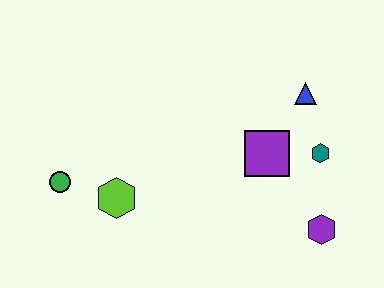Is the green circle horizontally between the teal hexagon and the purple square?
No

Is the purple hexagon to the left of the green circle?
No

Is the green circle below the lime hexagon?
No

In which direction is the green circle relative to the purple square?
The green circle is to the left of the purple square.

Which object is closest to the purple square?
The teal hexagon is closest to the purple square.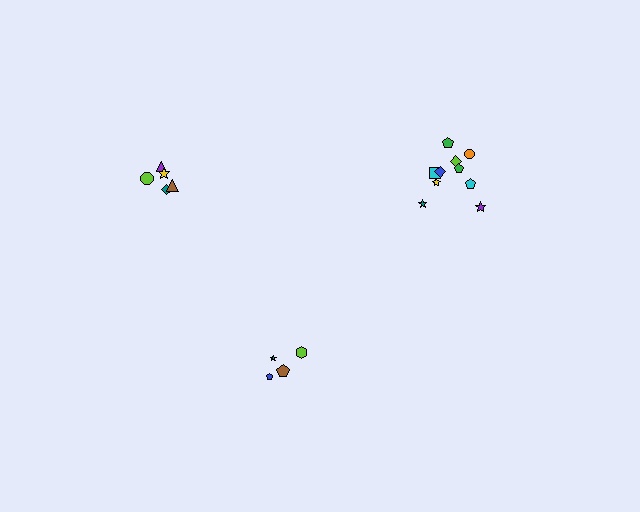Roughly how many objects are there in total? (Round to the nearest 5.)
Roughly 20 objects in total.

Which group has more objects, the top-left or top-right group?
The top-right group.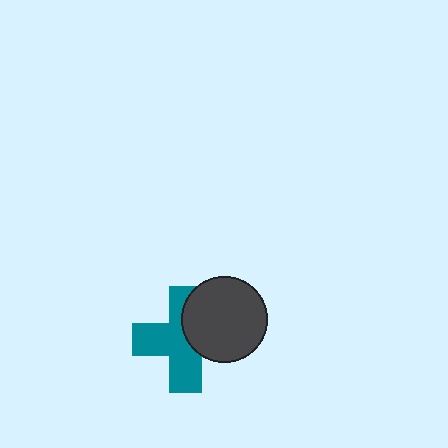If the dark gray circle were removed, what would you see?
You would see the complete teal cross.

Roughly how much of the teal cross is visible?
About half of it is visible (roughly 61%).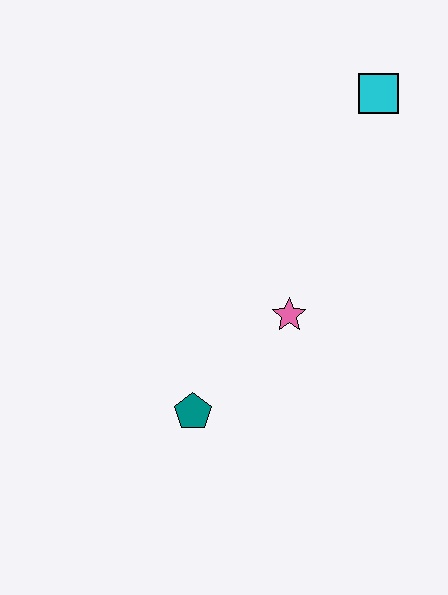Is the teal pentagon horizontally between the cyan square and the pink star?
No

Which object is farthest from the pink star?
The cyan square is farthest from the pink star.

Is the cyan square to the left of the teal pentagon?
No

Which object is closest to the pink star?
The teal pentagon is closest to the pink star.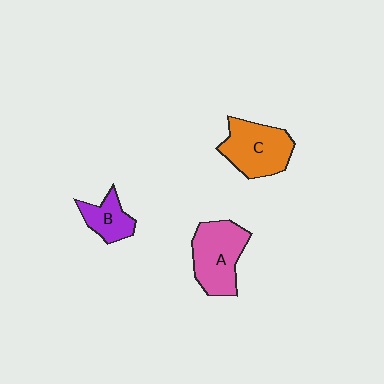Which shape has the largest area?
Shape A (pink).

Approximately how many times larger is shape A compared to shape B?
Approximately 1.9 times.